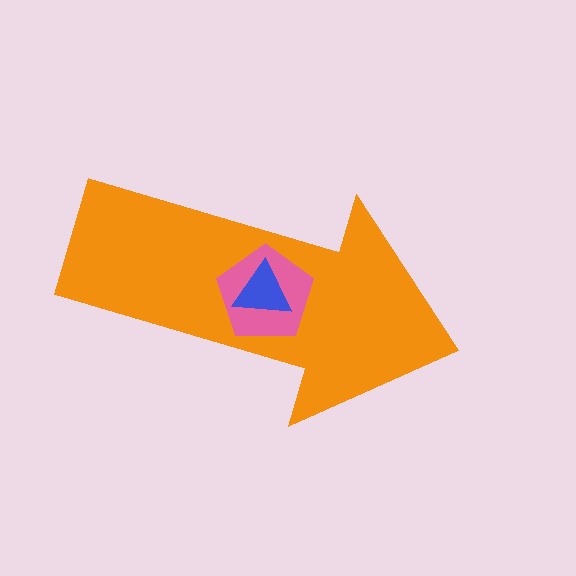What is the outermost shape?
The orange arrow.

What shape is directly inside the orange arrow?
The pink pentagon.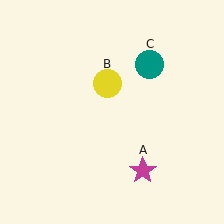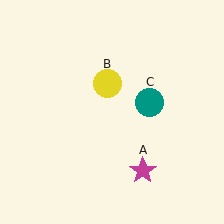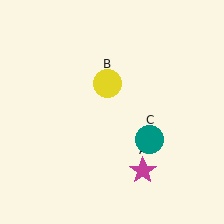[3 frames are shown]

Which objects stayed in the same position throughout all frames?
Magenta star (object A) and yellow circle (object B) remained stationary.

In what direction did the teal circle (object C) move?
The teal circle (object C) moved down.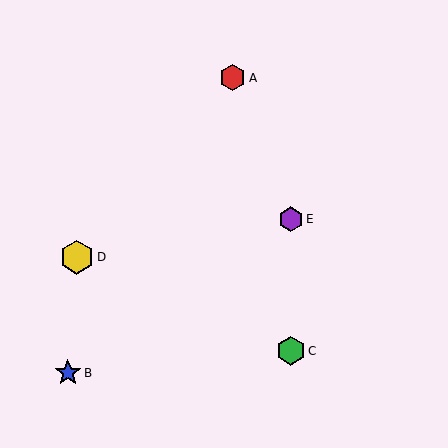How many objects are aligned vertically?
2 objects (C, E) are aligned vertically.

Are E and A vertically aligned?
No, E is at x≈291 and A is at x≈232.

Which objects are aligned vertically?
Objects C, E are aligned vertically.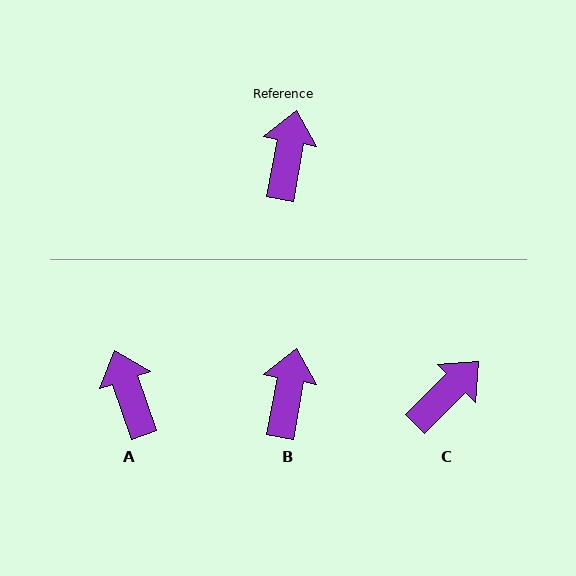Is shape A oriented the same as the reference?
No, it is off by about 29 degrees.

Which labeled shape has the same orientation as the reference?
B.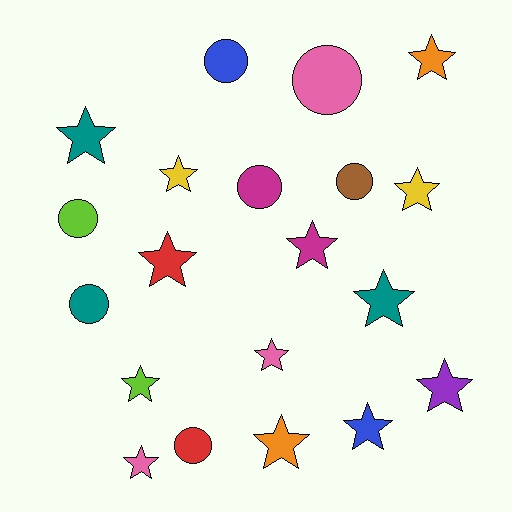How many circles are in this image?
There are 7 circles.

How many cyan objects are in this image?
There are no cyan objects.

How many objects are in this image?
There are 20 objects.